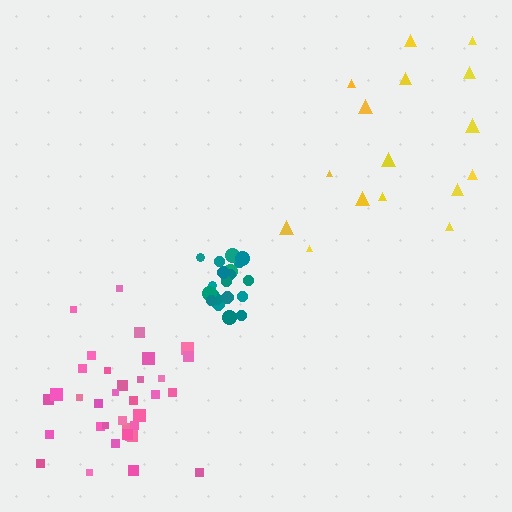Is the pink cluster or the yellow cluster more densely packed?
Pink.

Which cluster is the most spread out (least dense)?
Yellow.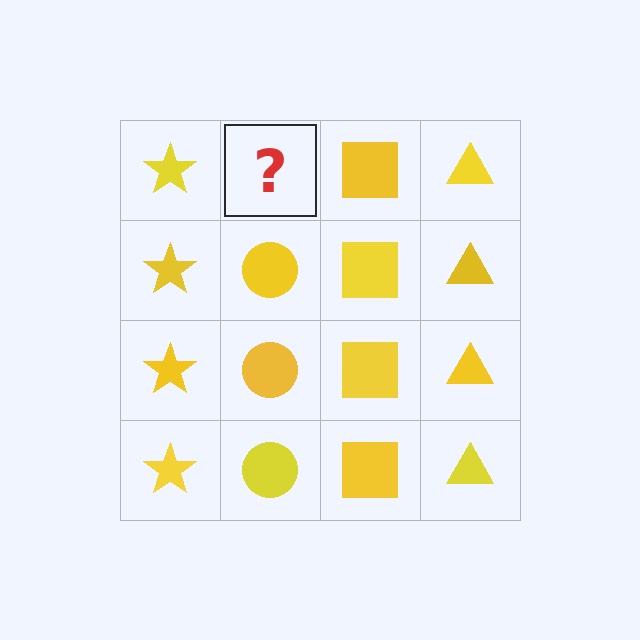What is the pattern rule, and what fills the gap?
The rule is that each column has a consistent shape. The gap should be filled with a yellow circle.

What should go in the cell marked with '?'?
The missing cell should contain a yellow circle.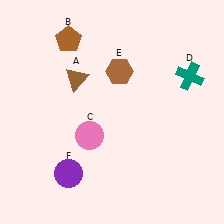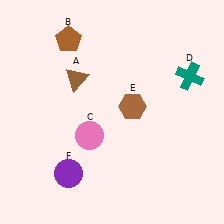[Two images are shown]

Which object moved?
The brown hexagon (E) moved down.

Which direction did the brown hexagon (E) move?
The brown hexagon (E) moved down.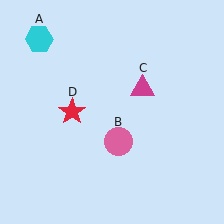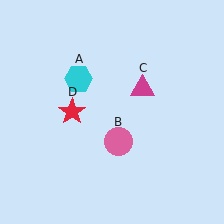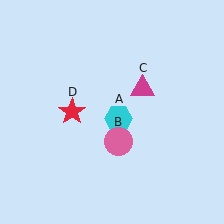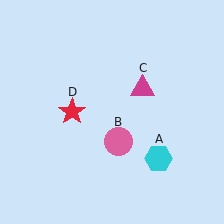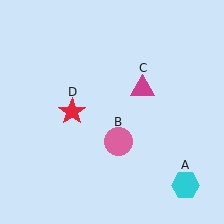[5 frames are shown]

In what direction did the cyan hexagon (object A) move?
The cyan hexagon (object A) moved down and to the right.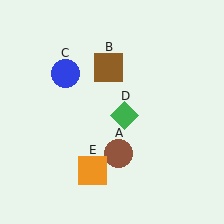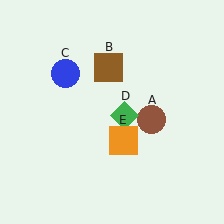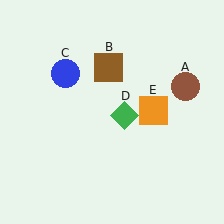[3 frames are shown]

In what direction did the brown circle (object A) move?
The brown circle (object A) moved up and to the right.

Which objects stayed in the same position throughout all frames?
Brown square (object B) and blue circle (object C) and green diamond (object D) remained stationary.